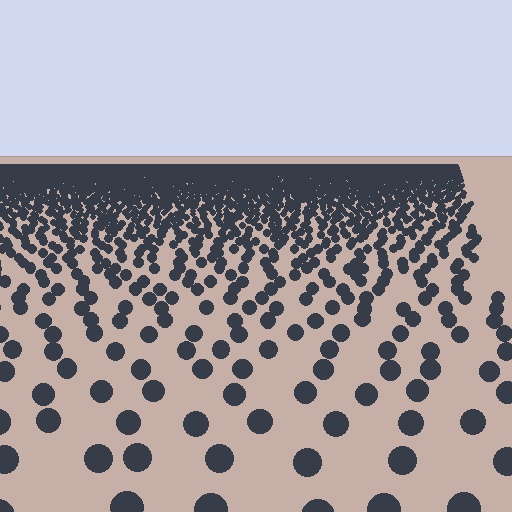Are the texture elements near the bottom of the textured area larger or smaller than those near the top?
Larger. Near the bottom, elements are closer to the viewer and appear at a bigger on-screen size.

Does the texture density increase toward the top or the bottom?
Density increases toward the top.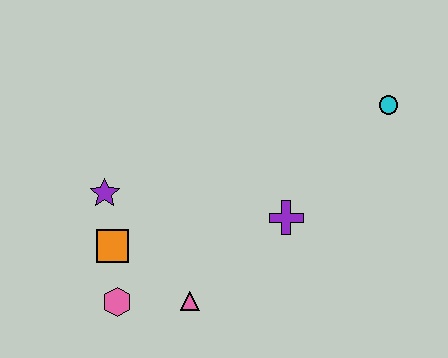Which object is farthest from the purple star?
The cyan circle is farthest from the purple star.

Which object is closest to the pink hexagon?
The orange square is closest to the pink hexagon.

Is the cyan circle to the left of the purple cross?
No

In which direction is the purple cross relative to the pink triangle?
The purple cross is to the right of the pink triangle.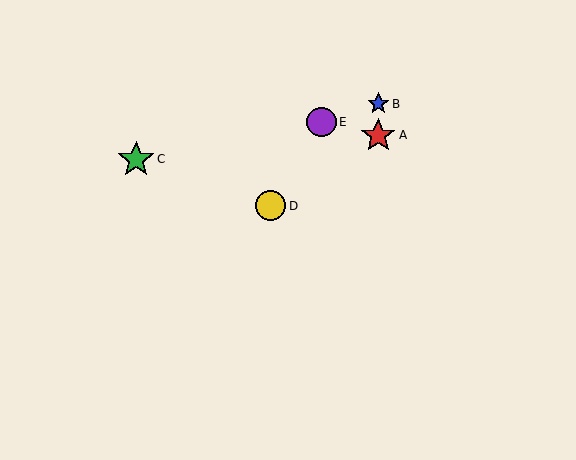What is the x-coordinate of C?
Object C is at x≈136.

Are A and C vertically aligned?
No, A is at x≈378 and C is at x≈136.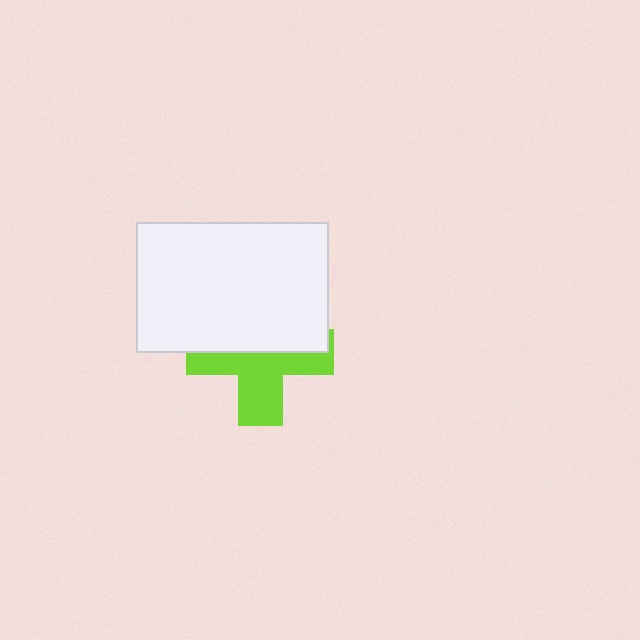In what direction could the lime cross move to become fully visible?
The lime cross could move down. That would shift it out from behind the white rectangle entirely.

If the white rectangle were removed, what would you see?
You would see the complete lime cross.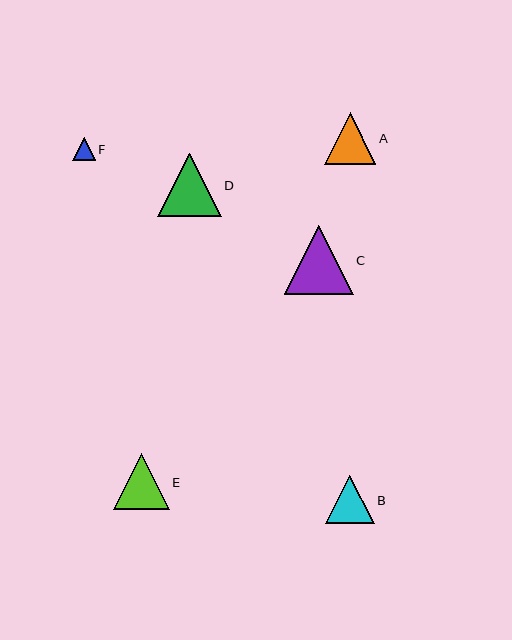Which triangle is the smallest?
Triangle F is the smallest with a size of approximately 23 pixels.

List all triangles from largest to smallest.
From largest to smallest: C, D, E, A, B, F.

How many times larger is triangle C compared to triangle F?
Triangle C is approximately 3.0 times the size of triangle F.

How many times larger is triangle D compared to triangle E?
Triangle D is approximately 1.1 times the size of triangle E.